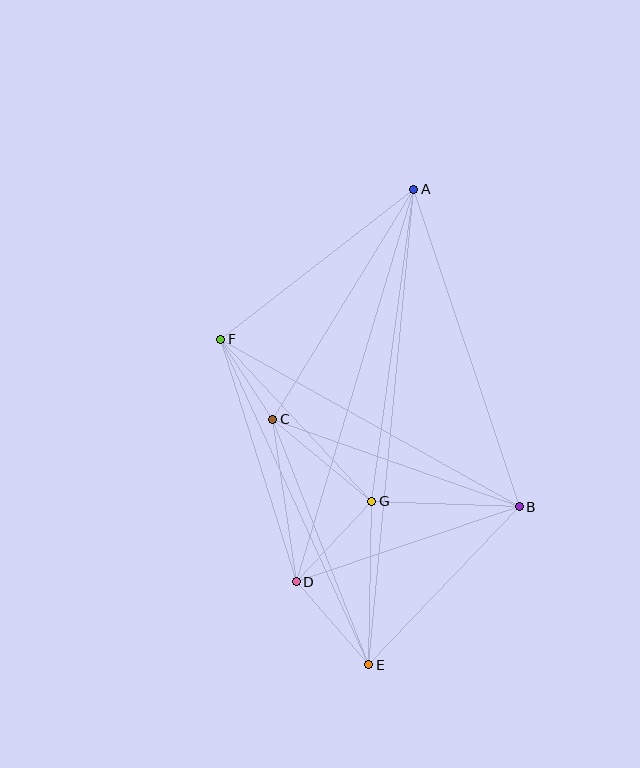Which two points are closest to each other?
Points C and F are closest to each other.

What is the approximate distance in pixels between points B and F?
The distance between B and F is approximately 342 pixels.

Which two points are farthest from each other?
Points A and E are farthest from each other.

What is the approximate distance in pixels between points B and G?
The distance between B and G is approximately 148 pixels.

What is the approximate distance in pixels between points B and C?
The distance between B and C is approximately 261 pixels.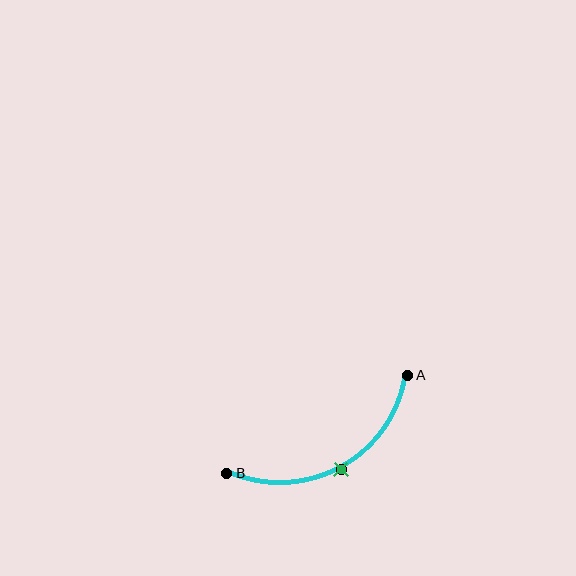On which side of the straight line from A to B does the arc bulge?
The arc bulges below the straight line connecting A and B.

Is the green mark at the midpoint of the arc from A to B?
Yes. The green mark lies on the arc at equal arc-length from both A and B — it is the arc midpoint.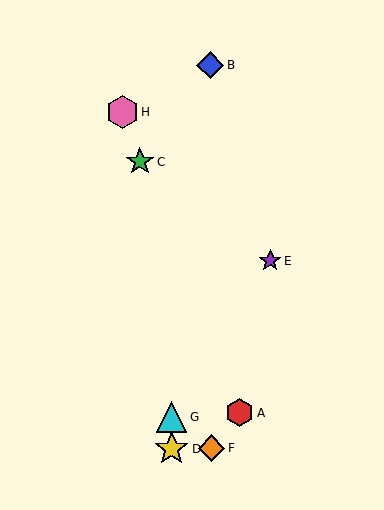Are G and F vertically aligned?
No, G is at x≈172 and F is at x≈212.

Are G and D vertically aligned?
Yes, both are at x≈172.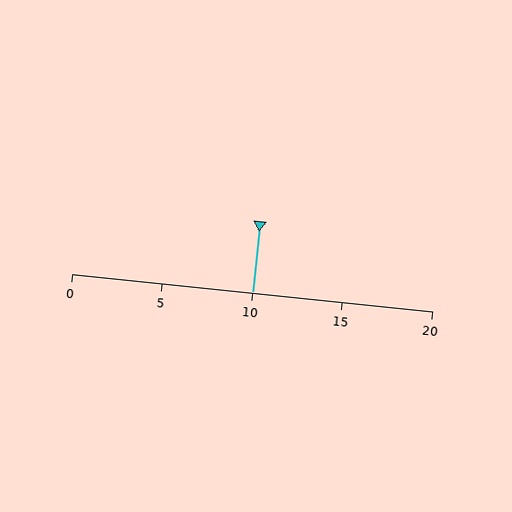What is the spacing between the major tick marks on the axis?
The major ticks are spaced 5 apart.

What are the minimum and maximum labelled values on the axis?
The axis runs from 0 to 20.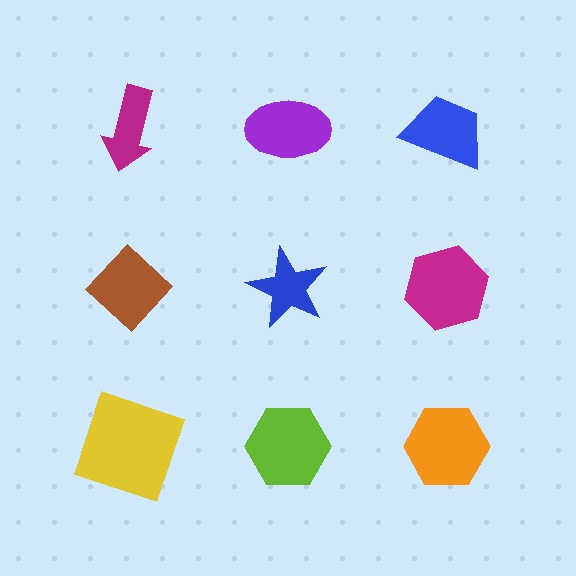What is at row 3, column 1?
A yellow square.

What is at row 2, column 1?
A brown diamond.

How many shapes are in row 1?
3 shapes.